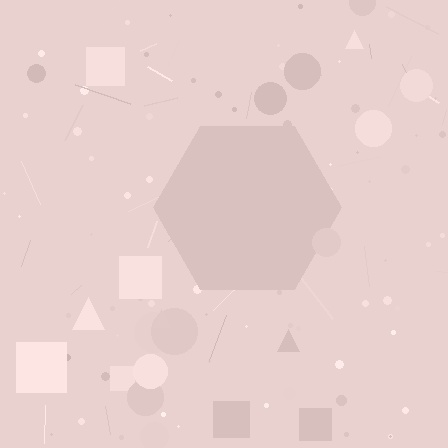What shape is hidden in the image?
A hexagon is hidden in the image.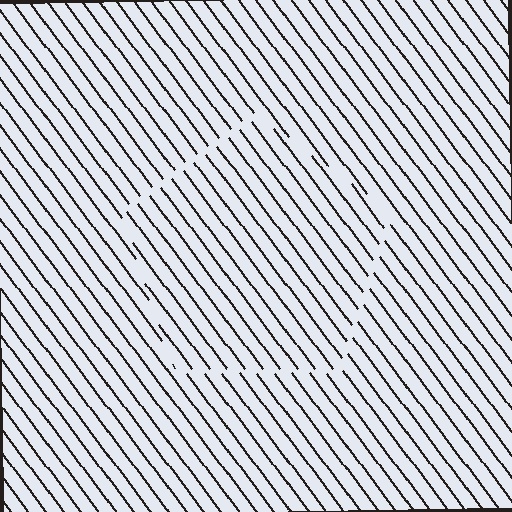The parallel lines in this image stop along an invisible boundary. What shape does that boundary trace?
An illusory pentagon. The interior of the shape contains the same grating, shifted by half a period — the contour is defined by the phase discontinuity where line-ends from the inner and outer gratings abut.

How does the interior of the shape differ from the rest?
The interior of the shape contains the same grating, shifted by half a period — the contour is defined by the phase discontinuity where line-ends from the inner and outer gratings abut.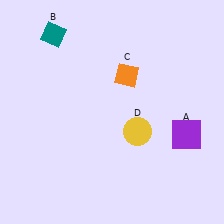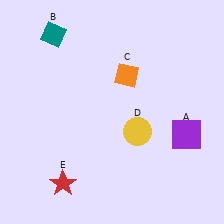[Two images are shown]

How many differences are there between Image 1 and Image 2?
There is 1 difference between the two images.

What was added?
A red star (E) was added in Image 2.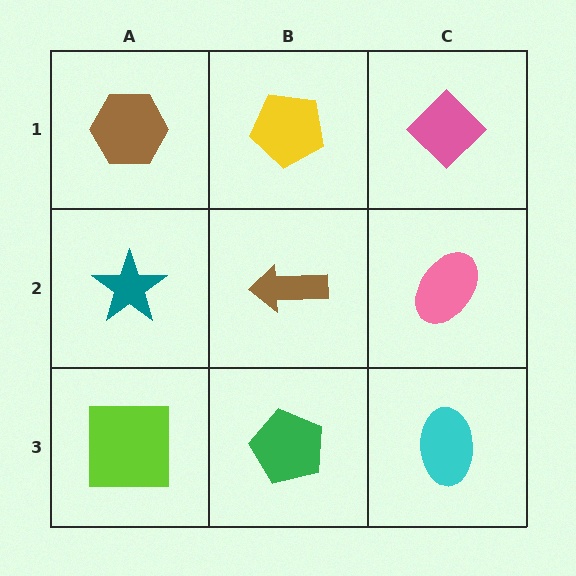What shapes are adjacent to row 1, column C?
A pink ellipse (row 2, column C), a yellow pentagon (row 1, column B).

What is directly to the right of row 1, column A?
A yellow pentagon.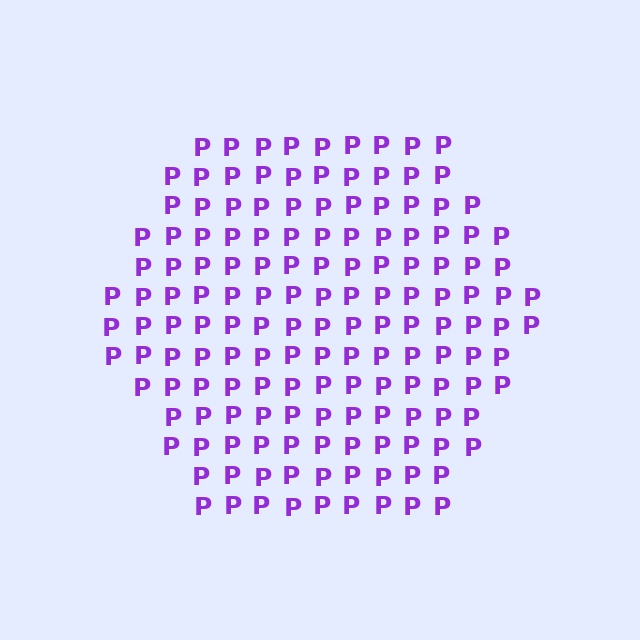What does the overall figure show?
The overall figure shows a hexagon.